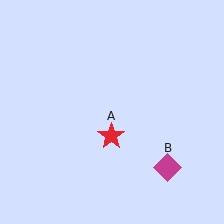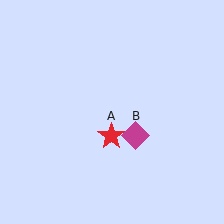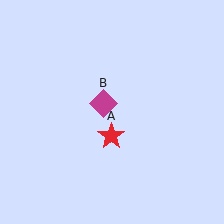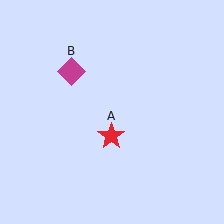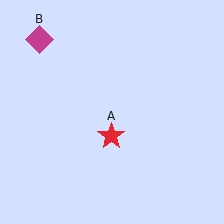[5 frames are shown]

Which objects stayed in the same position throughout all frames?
Red star (object A) remained stationary.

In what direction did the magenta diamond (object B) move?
The magenta diamond (object B) moved up and to the left.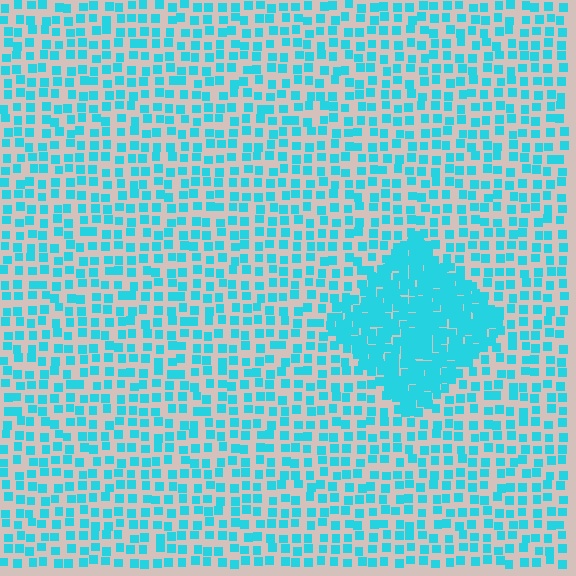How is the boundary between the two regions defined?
The boundary is defined by a change in element density (approximately 2.5x ratio). All elements are the same color, size, and shape.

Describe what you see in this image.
The image contains small cyan elements arranged at two different densities. A diamond-shaped region is visible where the elements are more densely packed than the surrounding area.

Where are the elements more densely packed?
The elements are more densely packed inside the diamond boundary.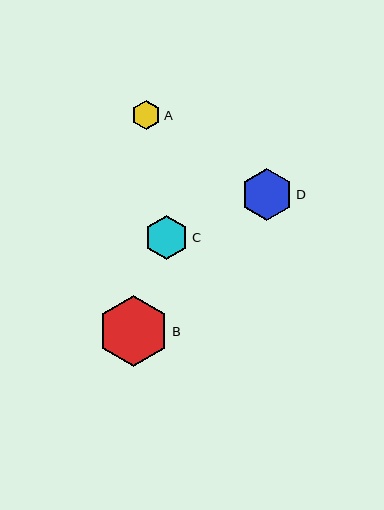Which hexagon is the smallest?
Hexagon A is the smallest with a size of approximately 29 pixels.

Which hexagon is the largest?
Hexagon B is the largest with a size of approximately 72 pixels.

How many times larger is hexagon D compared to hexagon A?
Hexagon D is approximately 1.8 times the size of hexagon A.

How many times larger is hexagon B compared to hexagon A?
Hexagon B is approximately 2.5 times the size of hexagon A.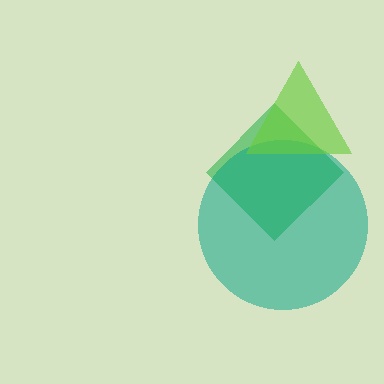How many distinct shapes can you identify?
There are 3 distinct shapes: a green diamond, a teal circle, a lime triangle.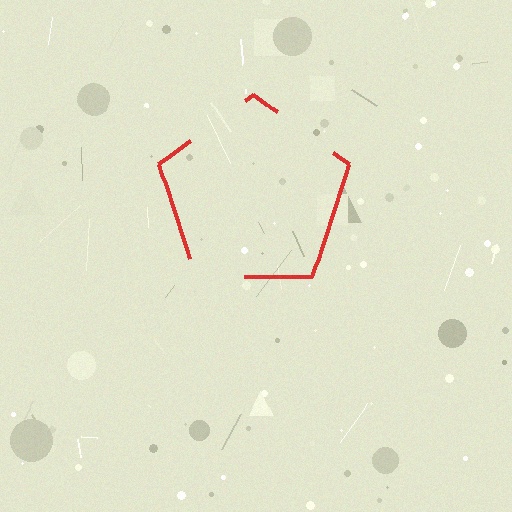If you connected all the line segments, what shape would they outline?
They would outline a pentagon.